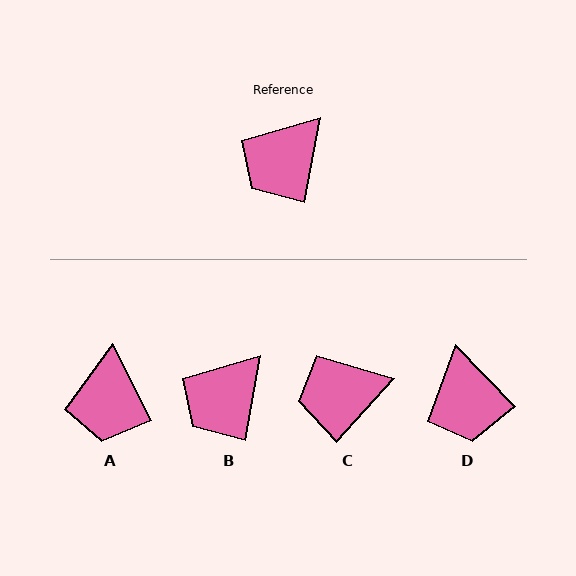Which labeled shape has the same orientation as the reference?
B.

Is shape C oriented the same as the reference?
No, it is off by about 32 degrees.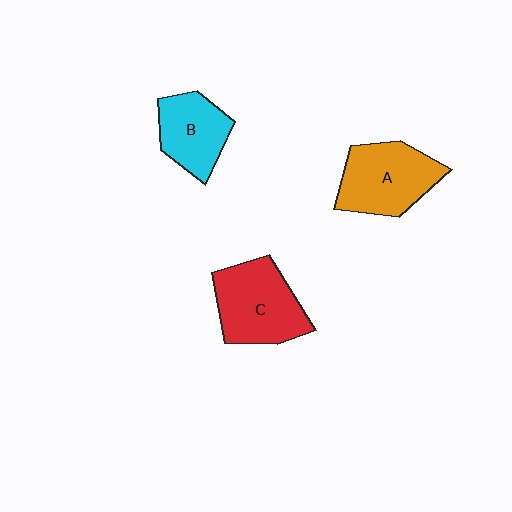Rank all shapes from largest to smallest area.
From largest to smallest: C (red), A (orange), B (cyan).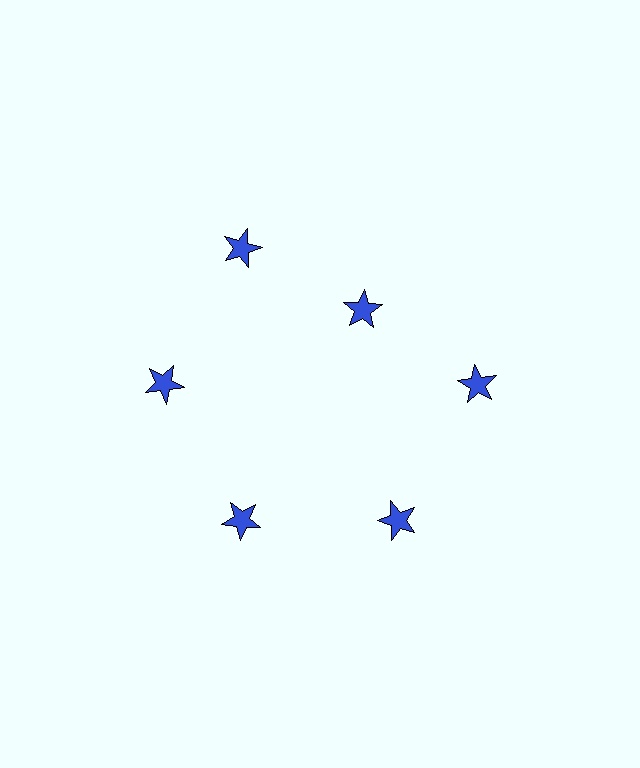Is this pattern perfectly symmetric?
No. The 6 blue stars are arranged in a ring, but one element near the 1 o'clock position is pulled inward toward the center, breaking the 6-fold rotational symmetry.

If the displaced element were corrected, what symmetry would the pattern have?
It would have 6-fold rotational symmetry — the pattern would map onto itself every 60 degrees.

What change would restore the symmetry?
The symmetry would be restored by moving it outward, back onto the ring so that all 6 stars sit at equal angles and equal distance from the center.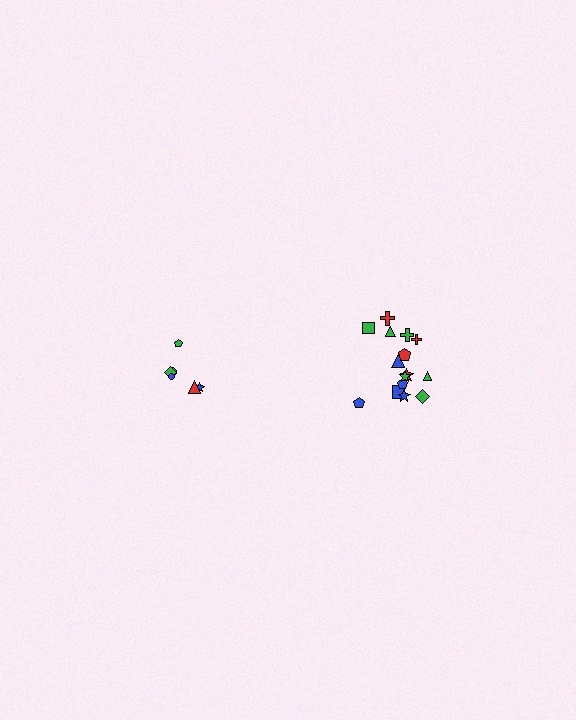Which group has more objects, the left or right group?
The right group.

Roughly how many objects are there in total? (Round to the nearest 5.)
Roughly 20 objects in total.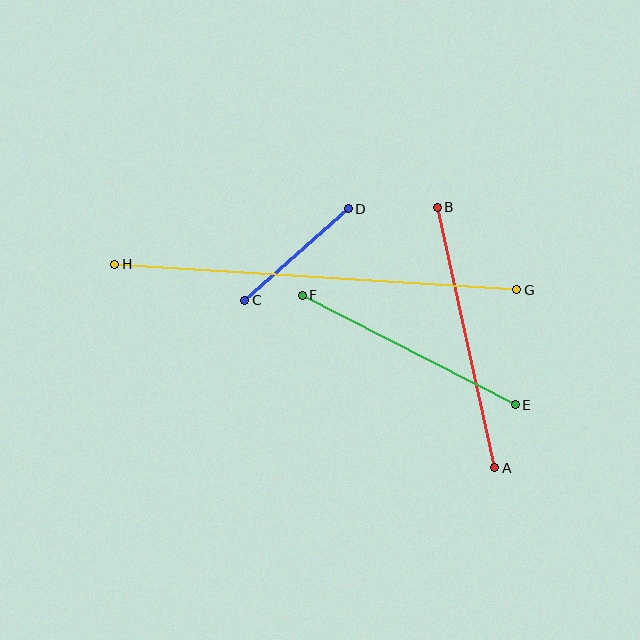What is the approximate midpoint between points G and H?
The midpoint is at approximately (316, 277) pixels.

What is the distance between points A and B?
The distance is approximately 267 pixels.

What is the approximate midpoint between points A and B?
The midpoint is at approximately (466, 338) pixels.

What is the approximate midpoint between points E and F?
The midpoint is at approximately (409, 350) pixels.